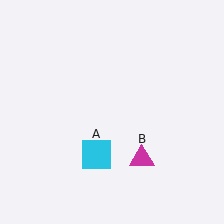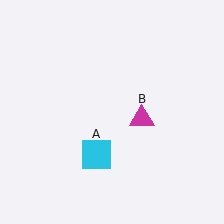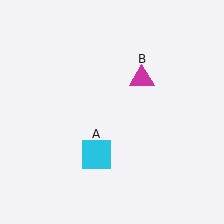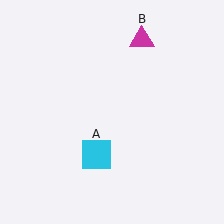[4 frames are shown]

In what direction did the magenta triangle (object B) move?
The magenta triangle (object B) moved up.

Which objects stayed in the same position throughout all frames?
Cyan square (object A) remained stationary.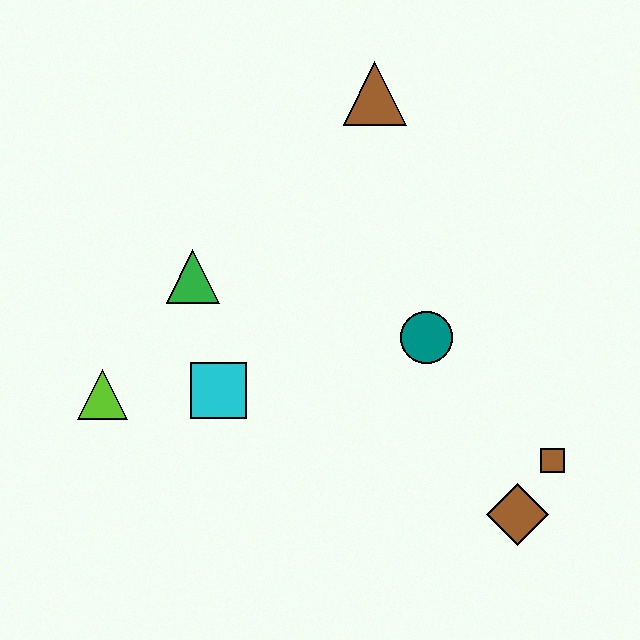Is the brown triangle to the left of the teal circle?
Yes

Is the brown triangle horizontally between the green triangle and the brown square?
Yes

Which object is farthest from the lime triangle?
The brown square is farthest from the lime triangle.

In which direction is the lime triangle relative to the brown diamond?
The lime triangle is to the left of the brown diamond.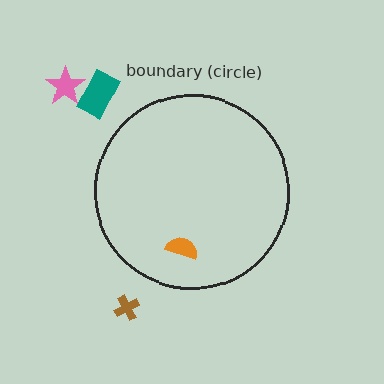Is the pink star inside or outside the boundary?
Outside.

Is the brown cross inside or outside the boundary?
Outside.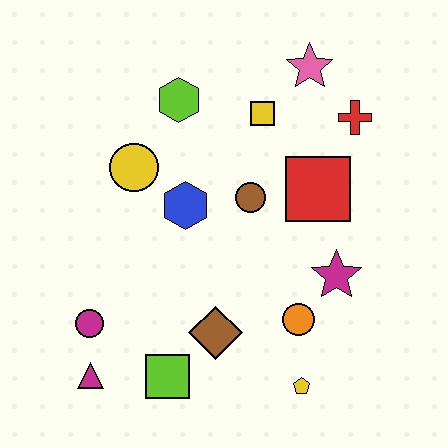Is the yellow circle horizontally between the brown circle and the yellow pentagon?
No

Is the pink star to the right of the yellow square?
Yes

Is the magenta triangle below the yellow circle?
Yes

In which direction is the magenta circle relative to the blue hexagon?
The magenta circle is below the blue hexagon.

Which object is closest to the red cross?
The pink star is closest to the red cross.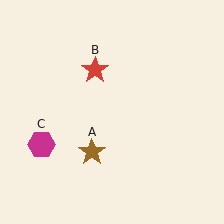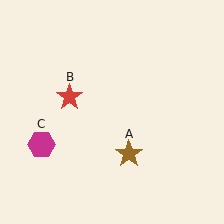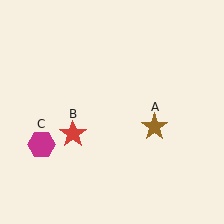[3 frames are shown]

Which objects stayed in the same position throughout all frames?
Magenta hexagon (object C) remained stationary.